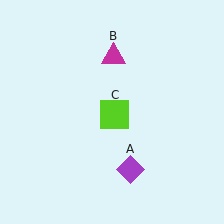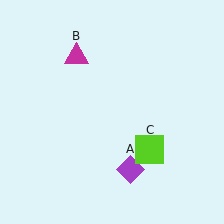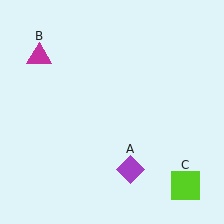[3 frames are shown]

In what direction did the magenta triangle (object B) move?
The magenta triangle (object B) moved left.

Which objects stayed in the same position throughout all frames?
Purple diamond (object A) remained stationary.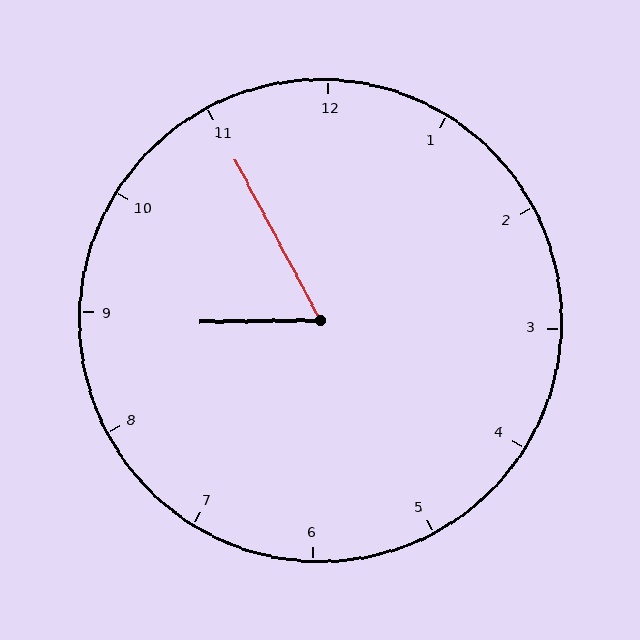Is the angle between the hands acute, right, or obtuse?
It is acute.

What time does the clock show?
8:55.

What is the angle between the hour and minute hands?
Approximately 62 degrees.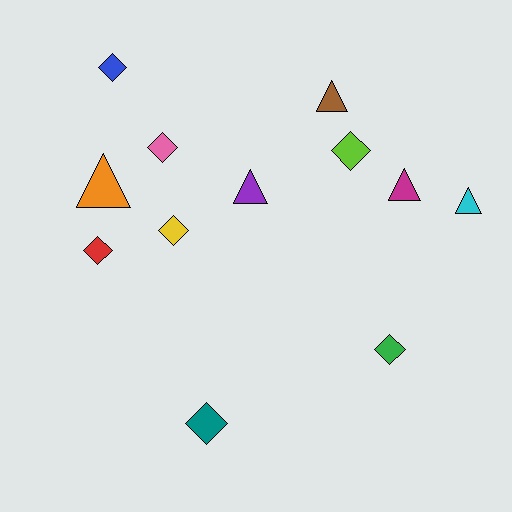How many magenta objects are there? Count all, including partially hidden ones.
There is 1 magenta object.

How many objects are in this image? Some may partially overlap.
There are 12 objects.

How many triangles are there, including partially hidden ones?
There are 5 triangles.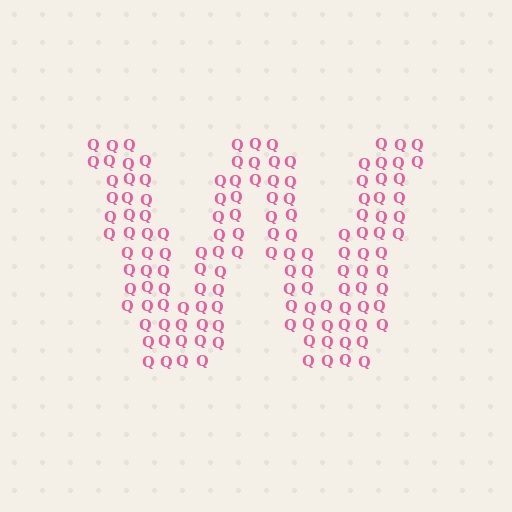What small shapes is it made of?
It is made of small letter Q's.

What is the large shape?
The large shape is the letter W.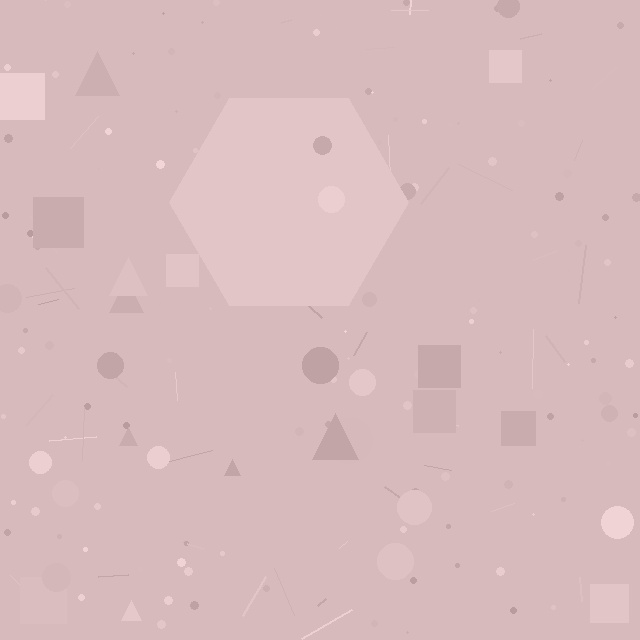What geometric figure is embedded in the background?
A hexagon is embedded in the background.